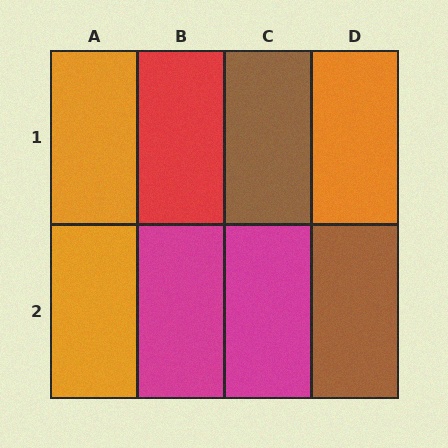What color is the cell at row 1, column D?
Orange.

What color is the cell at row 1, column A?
Orange.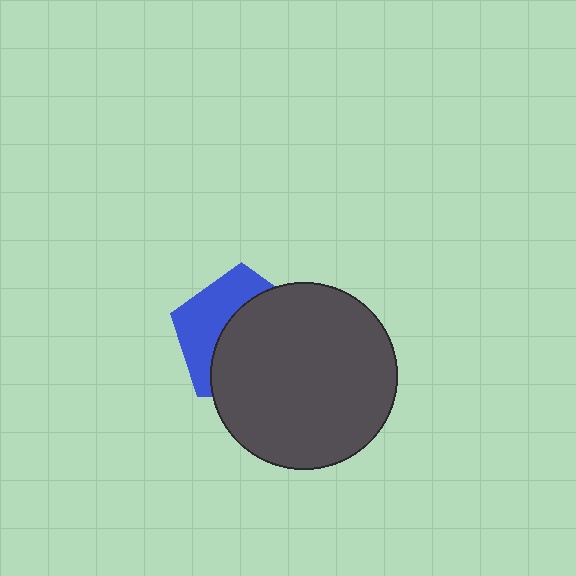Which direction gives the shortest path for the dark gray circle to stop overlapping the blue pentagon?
Moving toward the lower-right gives the shortest separation.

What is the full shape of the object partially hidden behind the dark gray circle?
The partially hidden object is a blue pentagon.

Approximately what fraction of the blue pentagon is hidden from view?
Roughly 61% of the blue pentagon is hidden behind the dark gray circle.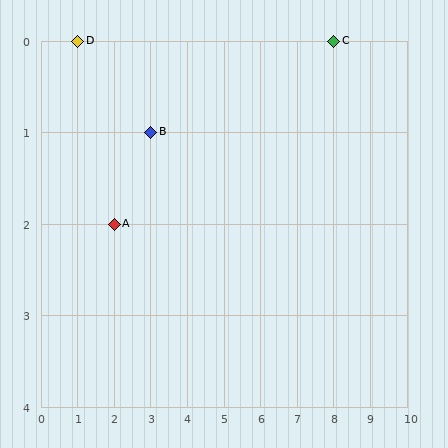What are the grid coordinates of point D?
Point D is at grid coordinates (1, 0).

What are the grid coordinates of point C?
Point C is at grid coordinates (8, 0).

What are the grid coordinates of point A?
Point A is at grid coordinates (2, 2).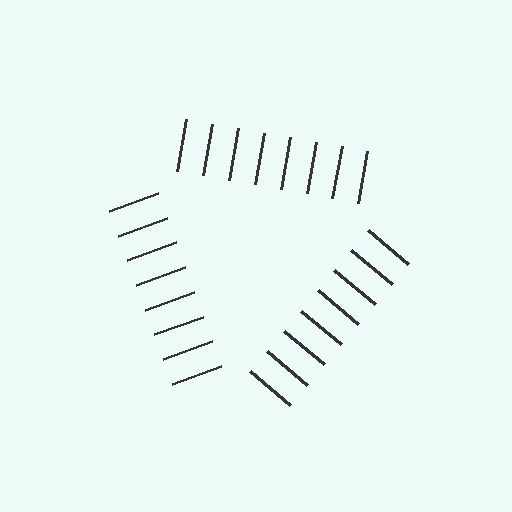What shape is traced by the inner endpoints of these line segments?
An illusory triangle — the line segments terminate on its edges but no continuous stroke is drawn.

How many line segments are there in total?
24 — 8 along each of the 3 edges.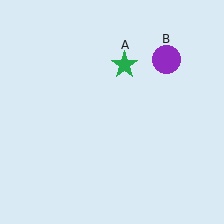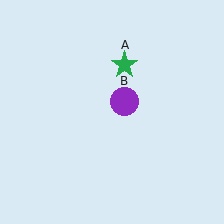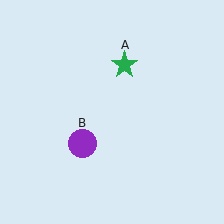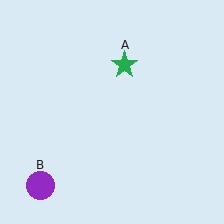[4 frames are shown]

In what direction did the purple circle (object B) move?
The purple circle (object B) moved down and to the left.